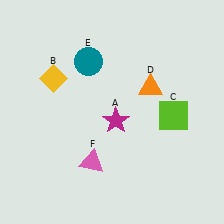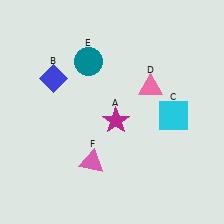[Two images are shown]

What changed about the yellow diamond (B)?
In Image 1, B is yellow. In Image 2, it changed to blue.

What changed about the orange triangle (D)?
In Image 1, D is orange. In Image 2, it changed to pink.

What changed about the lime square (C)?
In Image 1, C is lime. In Image 2, it changed to cyan.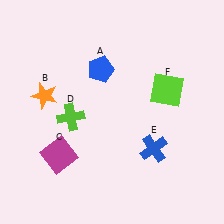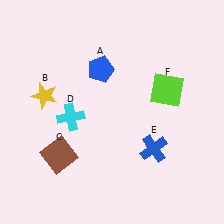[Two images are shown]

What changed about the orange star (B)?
In Image 1, B is orange. In Image 2, it changed to yellow.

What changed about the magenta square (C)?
In Image 1, C is magenta. In Image 2, it changed to brown.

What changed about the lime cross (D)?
In Image 1, D is lime. In Image 2, it changed to cyan.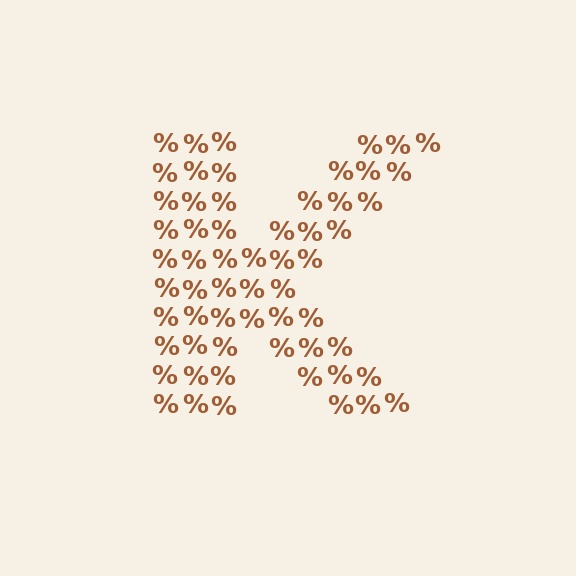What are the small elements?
The small elements are percent signs.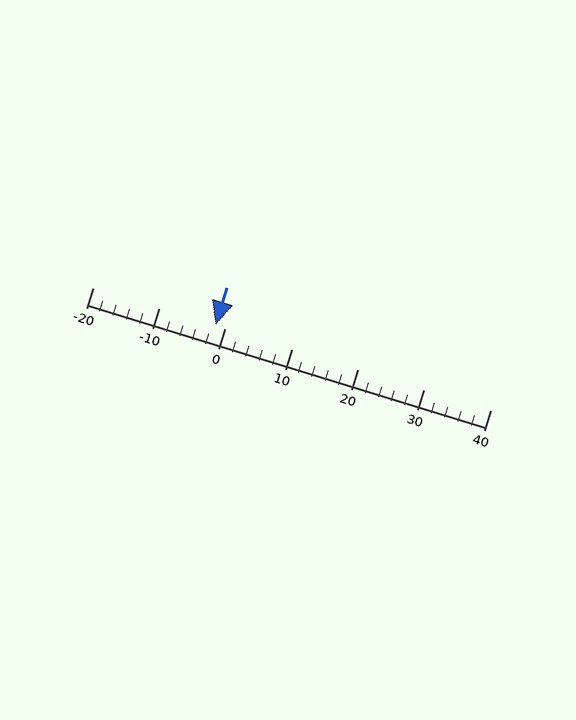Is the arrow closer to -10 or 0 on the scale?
The arrow is closer to 0.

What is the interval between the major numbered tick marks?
The major tick marks are spaced 10 units apart.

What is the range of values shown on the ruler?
The ruler shows values from -20 to 40.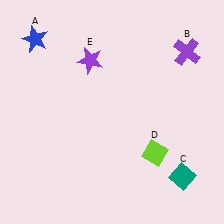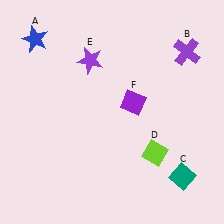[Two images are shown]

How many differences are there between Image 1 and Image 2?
There is 1 difference between the two images.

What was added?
A purple diamond (F) was added in Image 2.